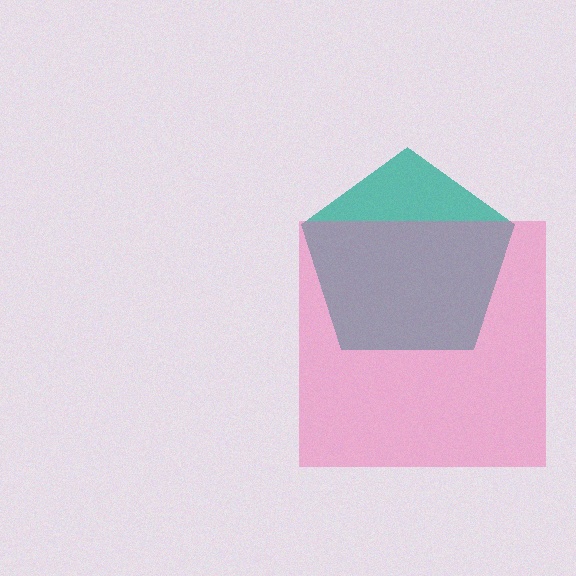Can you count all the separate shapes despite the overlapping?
Yes, there are 2 separate shapes.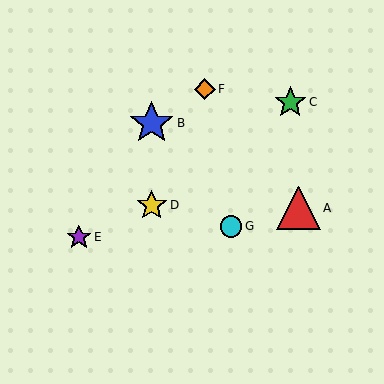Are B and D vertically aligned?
Yes, both are at x≈152.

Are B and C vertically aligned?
No, B is at x≈152 and C is at x≈290.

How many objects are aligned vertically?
2 objects (B, D) are aligned vertically.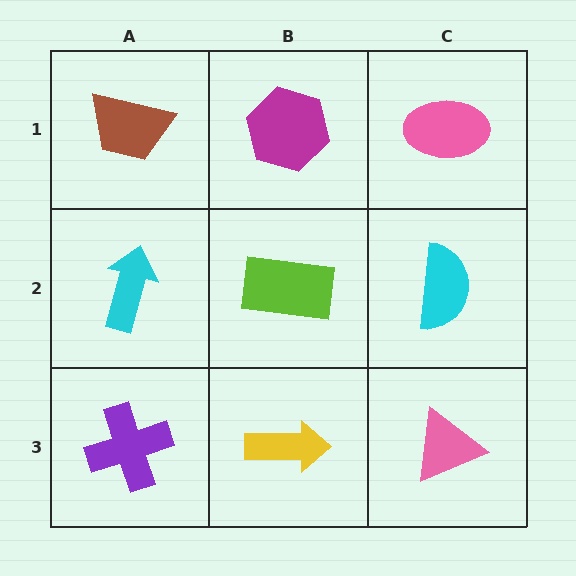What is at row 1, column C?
A pink ellipse.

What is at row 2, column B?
A lime rectangle.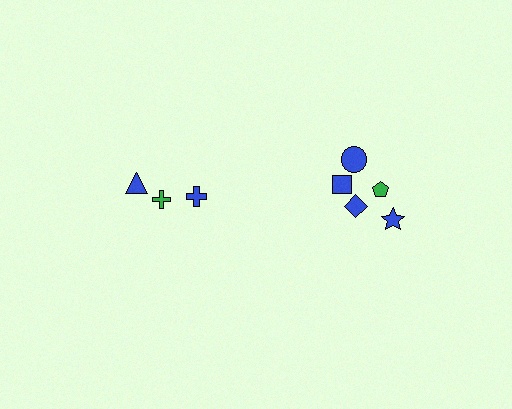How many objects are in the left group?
There are 3 objects.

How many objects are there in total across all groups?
There are 8 objects.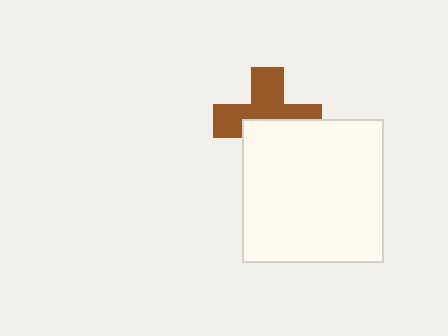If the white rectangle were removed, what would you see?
You would see the complete brown cross.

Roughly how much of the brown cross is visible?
About half of it is visible (roughly 56%).